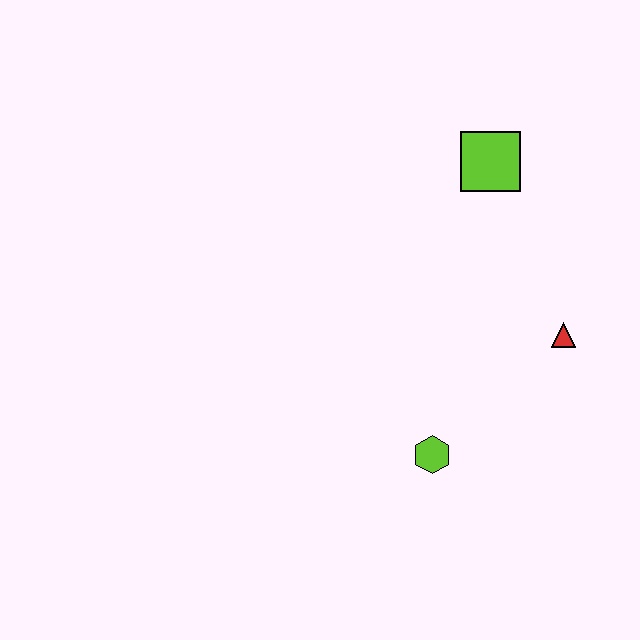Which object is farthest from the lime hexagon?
The lime square is farthest from the lime hexagon.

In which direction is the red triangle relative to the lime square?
The red triangle is below the lime square.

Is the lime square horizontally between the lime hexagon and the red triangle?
Yes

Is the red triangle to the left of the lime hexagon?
No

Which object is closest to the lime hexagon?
The red triangle is closest to the lime hexagon.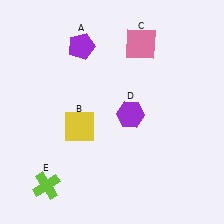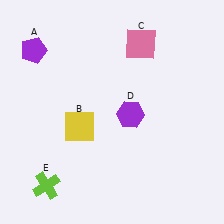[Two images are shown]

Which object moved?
The purple pentagon (A) moved left.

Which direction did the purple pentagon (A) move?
The purple pentagon (A) moved left.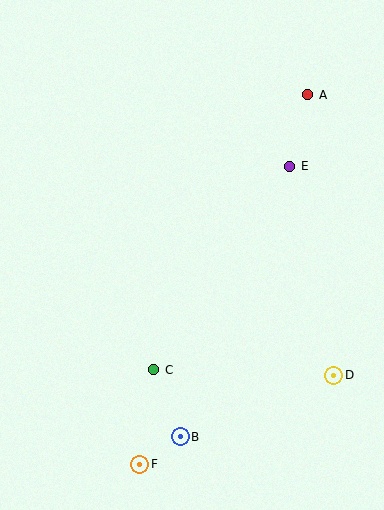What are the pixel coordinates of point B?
Point B is at (180, 437).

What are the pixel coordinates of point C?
Point C is at (154, 370).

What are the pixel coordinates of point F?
Point F is at (140, 464).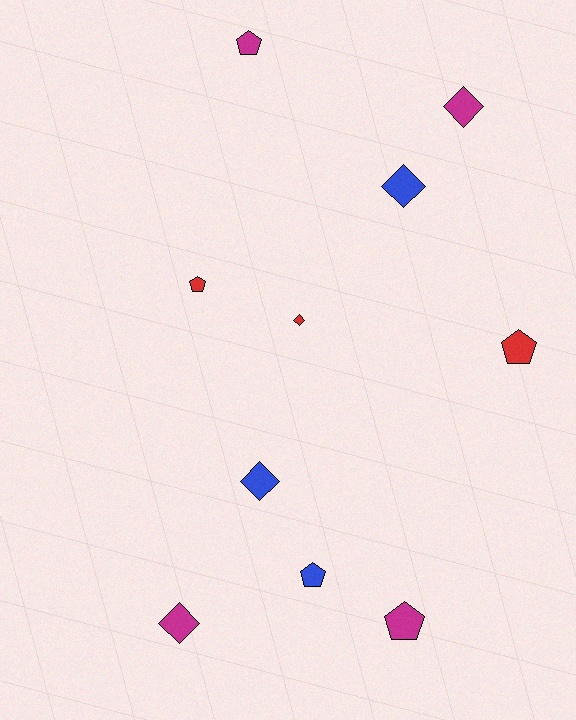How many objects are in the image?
There are 10 objects.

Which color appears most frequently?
Magenta, with 4 objects.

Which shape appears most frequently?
Pentagon, with 5 objects.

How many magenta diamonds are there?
There are 2 magenta diamonds.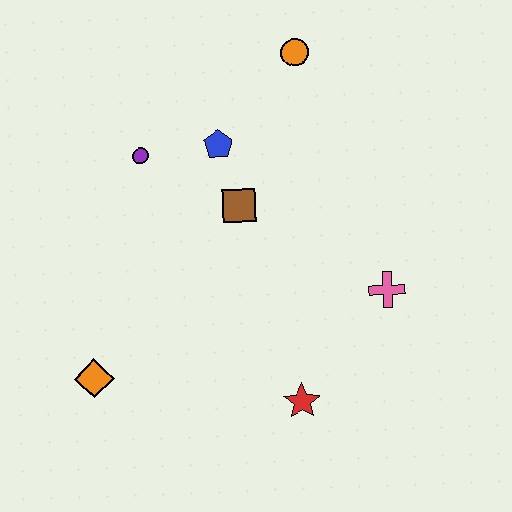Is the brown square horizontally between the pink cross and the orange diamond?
Yes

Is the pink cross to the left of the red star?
No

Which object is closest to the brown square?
The blue pentagon is closest to the brown square.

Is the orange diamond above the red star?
Yes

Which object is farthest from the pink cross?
The orange diamond is farthest from the pink cross.